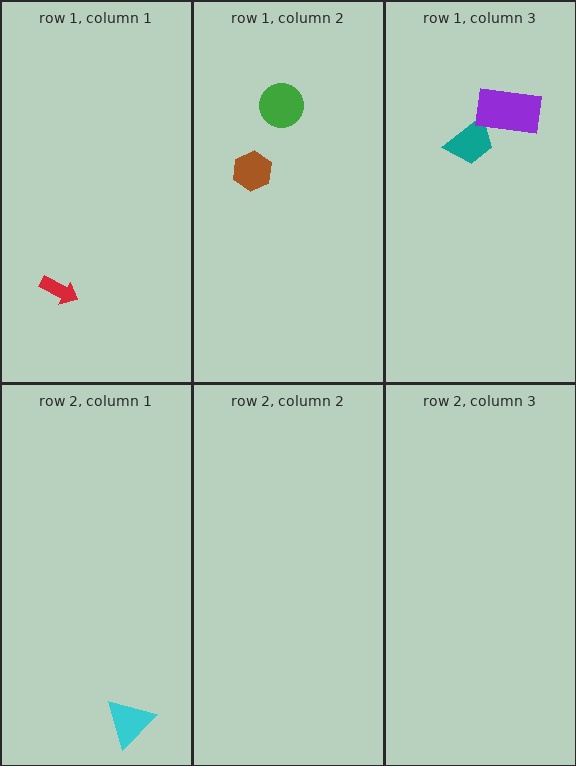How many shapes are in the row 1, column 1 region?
1.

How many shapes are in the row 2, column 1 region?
1.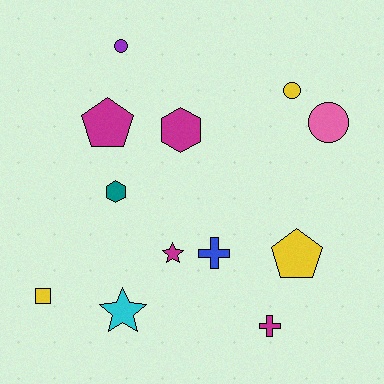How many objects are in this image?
There are 12 objects.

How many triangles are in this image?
There are no triangles.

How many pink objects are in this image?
There is 1 pink object.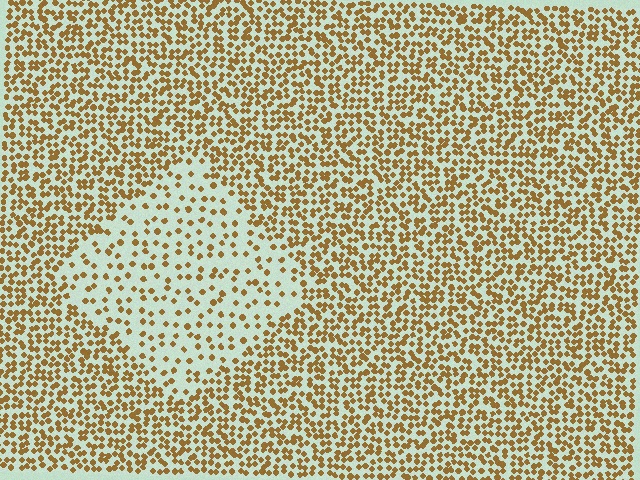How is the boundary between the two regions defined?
The boundary is defined by a change in element density (approximately 2.5x ratio). All elements are the same color, size, and shape.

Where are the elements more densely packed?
The elements are more densely packed outside the diamond boundary.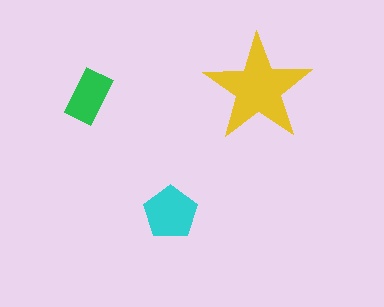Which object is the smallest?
The green rectangle.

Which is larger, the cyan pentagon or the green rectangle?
The cyan pentagon.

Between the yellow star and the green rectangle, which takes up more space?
The yellow star.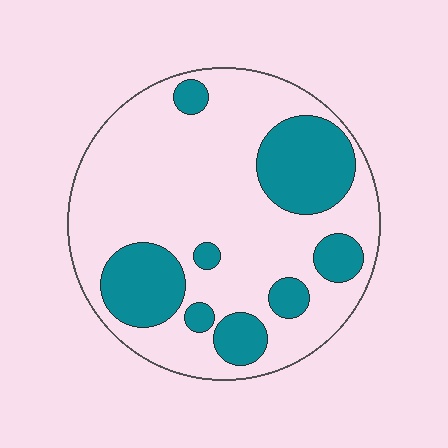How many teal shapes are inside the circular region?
8.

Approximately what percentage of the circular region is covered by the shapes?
Approximately 30%.